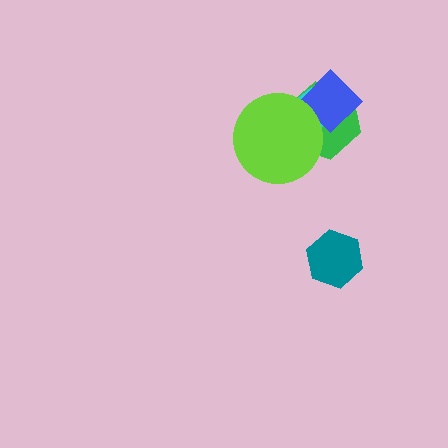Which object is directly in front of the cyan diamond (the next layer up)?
The blue diamond is directly in front of the cyan diamond.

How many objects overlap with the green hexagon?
3 objects overlap with the green hexagon.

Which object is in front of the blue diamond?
The lime circle is in front of the blue diamond.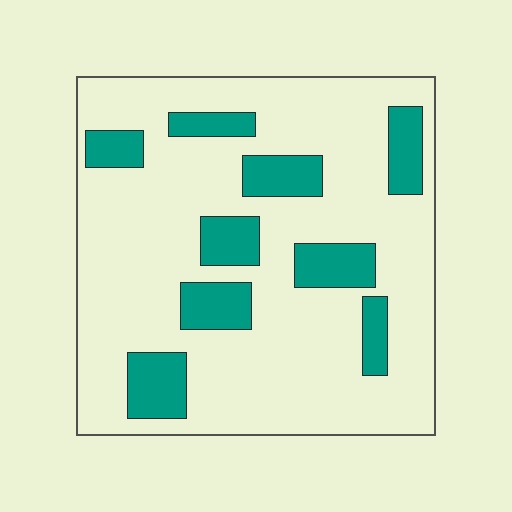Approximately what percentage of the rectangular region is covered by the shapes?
Approximately 20%.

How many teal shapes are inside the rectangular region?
9.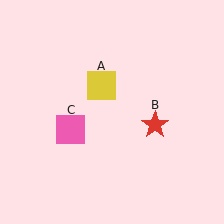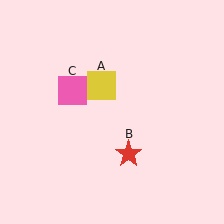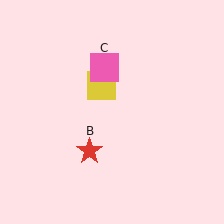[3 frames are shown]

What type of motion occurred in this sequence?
The red star (object B), pink square (object C) rotated clockwise around the center of the scene.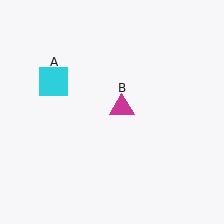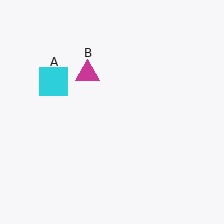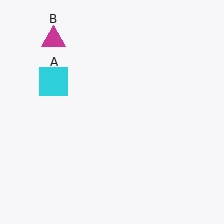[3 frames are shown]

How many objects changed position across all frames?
1 object changed position: magenta triangle (object B).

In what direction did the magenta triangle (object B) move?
The magenta triangle (object B) moved up and to the left.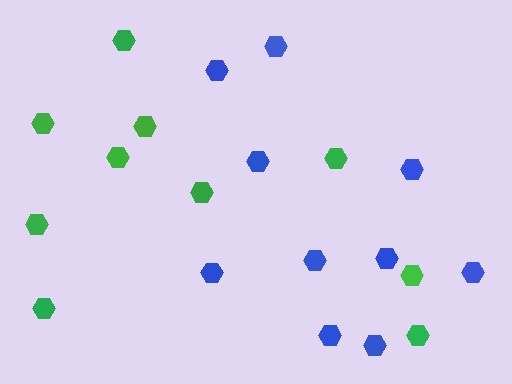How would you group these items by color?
There are 2 groups: one group of green hexagons (10) and one group of blue hexagons (10).